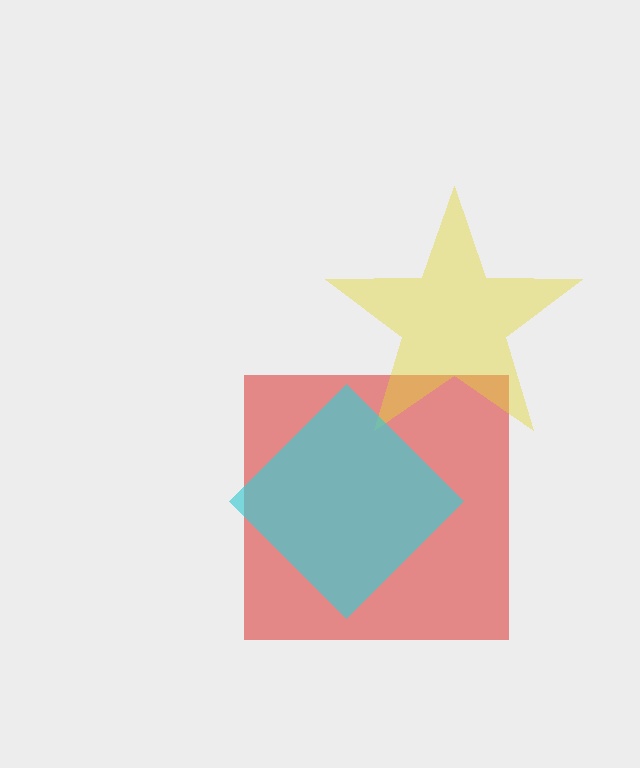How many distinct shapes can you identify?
There are 3 distinct shapes: a red square, a yellow star, a cyan diamond.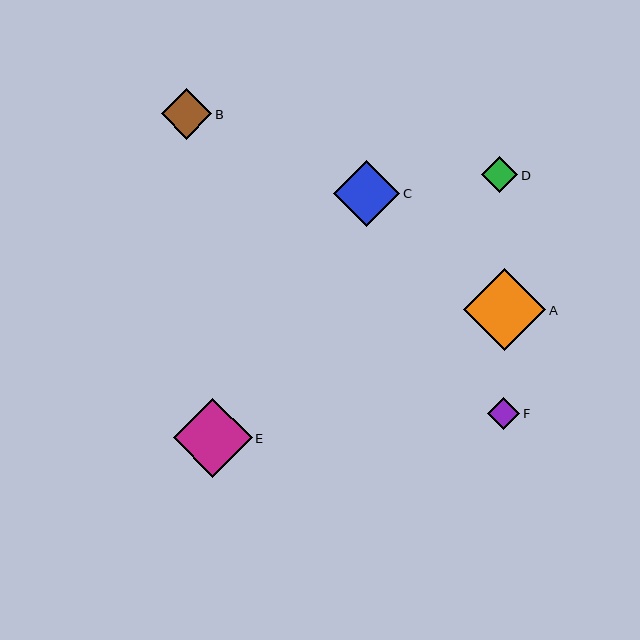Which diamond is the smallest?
Diamond F is the smallest with a size of approximately 32 pixels.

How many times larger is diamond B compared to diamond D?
Diamond B is approximately 1.4 times the size of diamond D.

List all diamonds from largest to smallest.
From largest to smallest: A, E, C, B, D, F.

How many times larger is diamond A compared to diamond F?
Diamond A is approximately 2.6 times the size of diamond F.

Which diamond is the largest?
Diamond A is the largest with a size of approximately 82 pixels.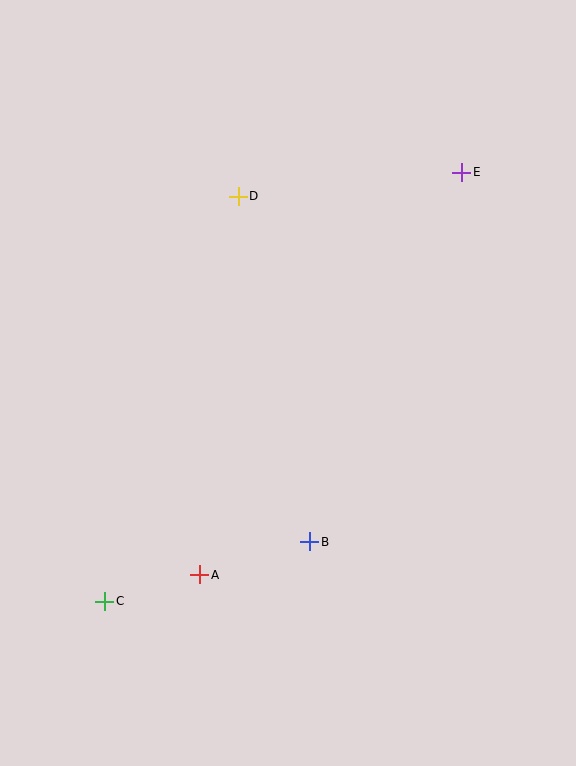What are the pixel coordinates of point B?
Point B is at (310, 542).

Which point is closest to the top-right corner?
Point E is closest to the top-right corner.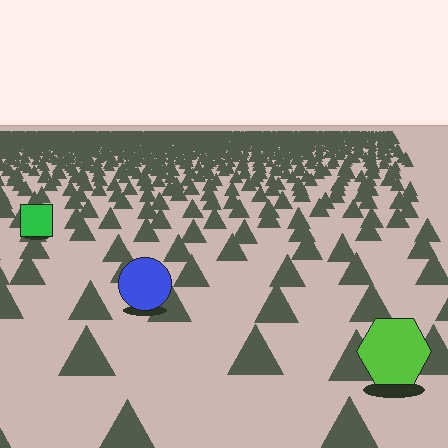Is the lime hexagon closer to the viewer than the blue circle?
Yes. The lime hexagon is closer — you can tell from the texture gradient: the ground texture is coarser near it.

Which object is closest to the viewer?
The lime hexagon is closest. The texture marks near it are larger and more spread out.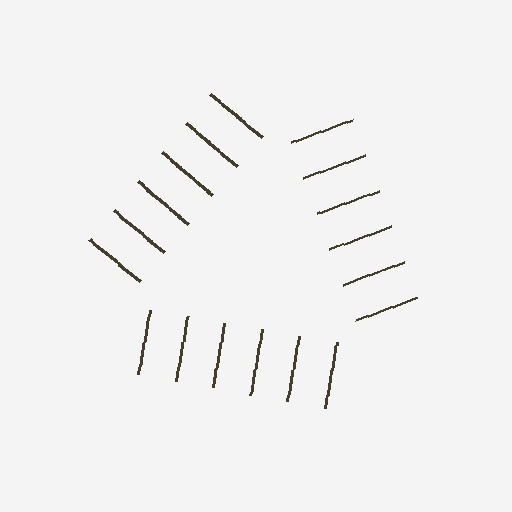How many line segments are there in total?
18 — 6 along each of the 3 edges.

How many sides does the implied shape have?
3 sides — the line-ends trace a triangle.